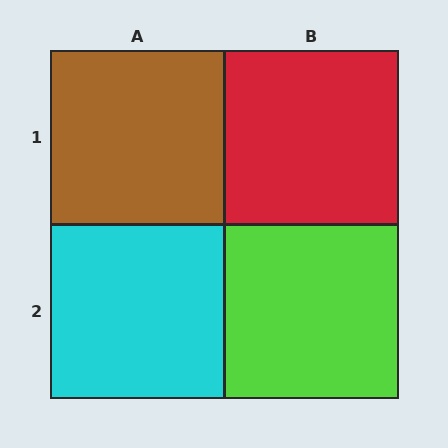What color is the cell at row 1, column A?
Brown.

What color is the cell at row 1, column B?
Red.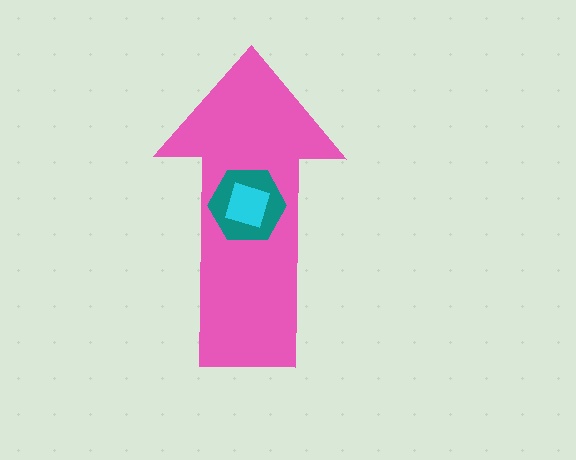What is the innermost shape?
The cyan square.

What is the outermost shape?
The pink arrow.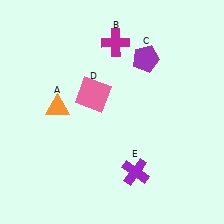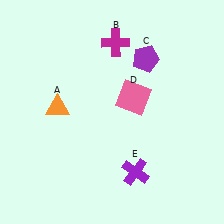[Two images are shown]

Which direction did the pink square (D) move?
The pink square (D) moved right.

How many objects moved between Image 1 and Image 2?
1 object moved between the two images.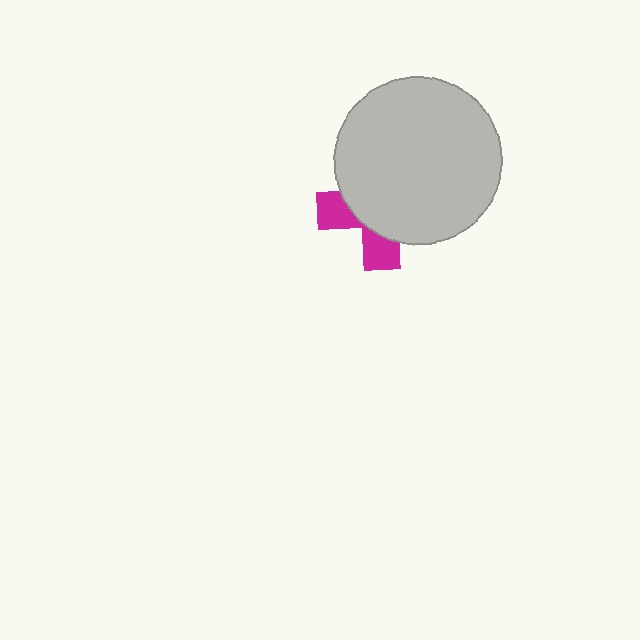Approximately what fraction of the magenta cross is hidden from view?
Roughly 67% of the magenta cross is hidden behind the light gray circle.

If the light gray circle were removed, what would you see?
You would see the complete magenta cross.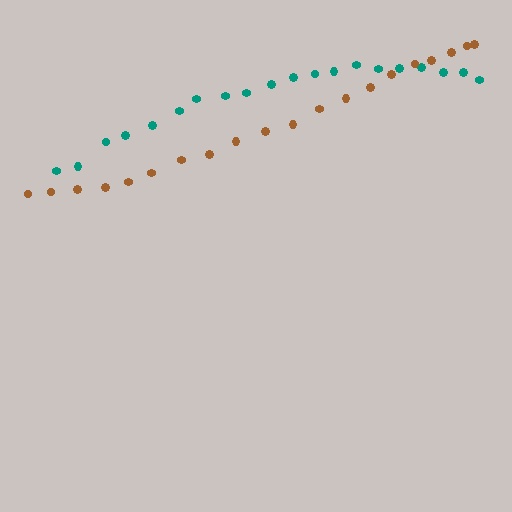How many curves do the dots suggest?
There are 2 distinct paths.